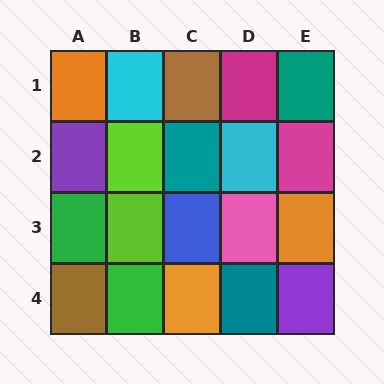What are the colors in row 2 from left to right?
Purple, lime, teal, cyan, magenta.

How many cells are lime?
2 cells are lime.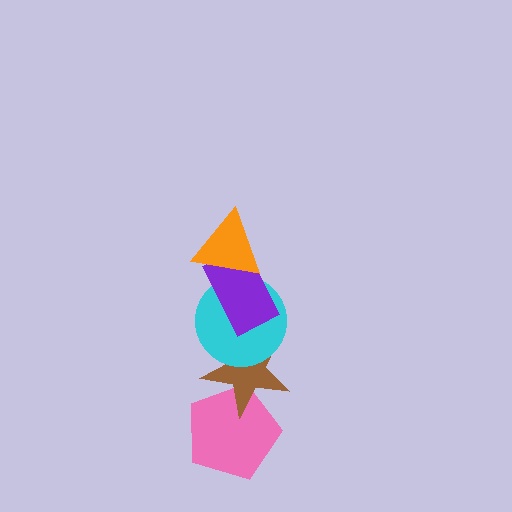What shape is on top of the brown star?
The cyan circle is on top of the brown star.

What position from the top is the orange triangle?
The orange triangle is 1st from the top.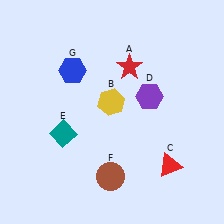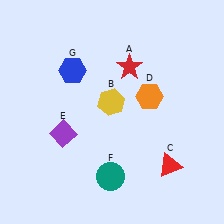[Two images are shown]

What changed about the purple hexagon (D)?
In Image 1, D is purple. In Image 2, it changed to orange.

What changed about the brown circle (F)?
In Image 1, F is brown. In Image 2, it changed to teal.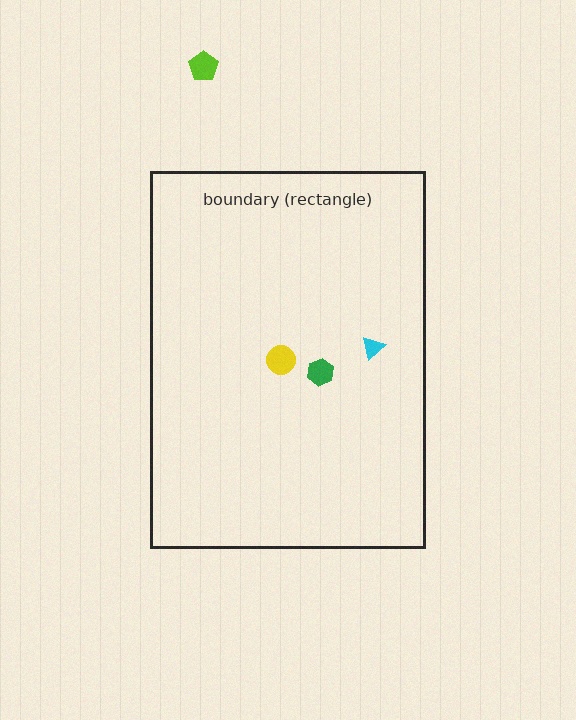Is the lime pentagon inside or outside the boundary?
Outside.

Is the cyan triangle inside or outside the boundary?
Inside.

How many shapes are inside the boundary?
3 inside, 1 outside.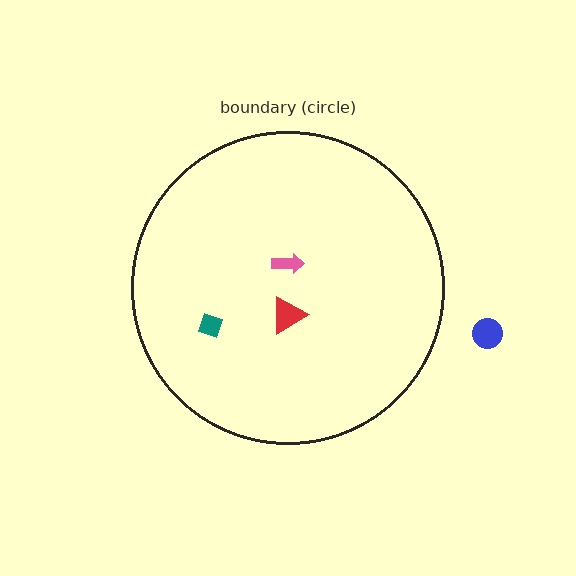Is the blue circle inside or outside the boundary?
Outside.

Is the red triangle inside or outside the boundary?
Inside.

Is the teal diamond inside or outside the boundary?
Inside.